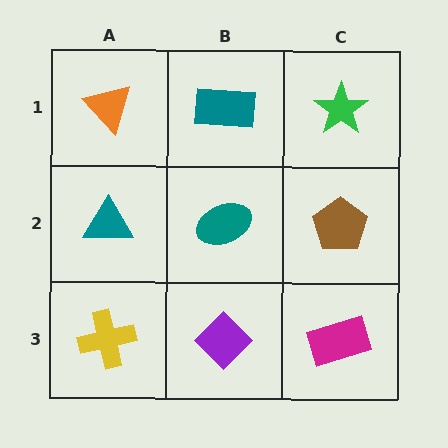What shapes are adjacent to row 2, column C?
A green star (row 1, column C), a magenta rectangle (row 3, column C), a teal ellipse (row 2, column B).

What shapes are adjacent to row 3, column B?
A teal ellipse (row 2, column B), a yellow cross (row 3, column A), a magenta rectangle (row 3, column C).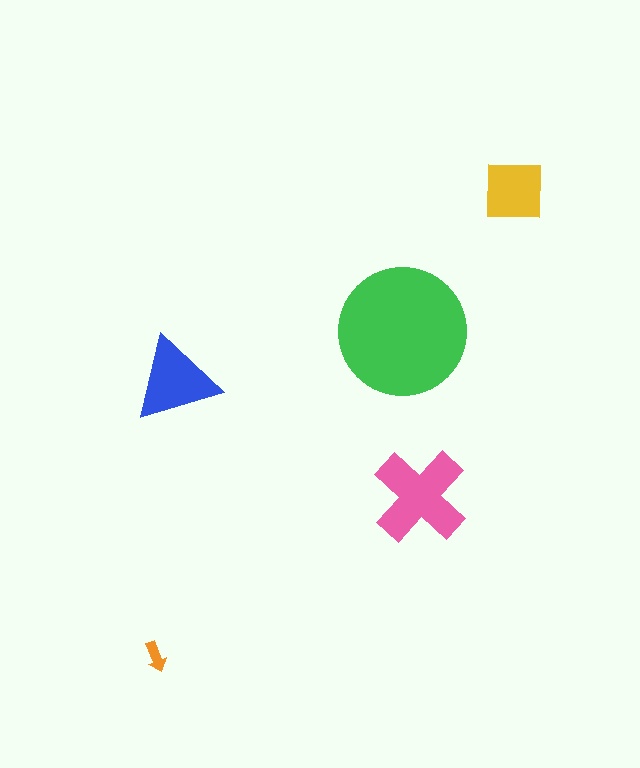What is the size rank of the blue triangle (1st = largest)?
3rd.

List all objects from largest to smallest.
The green circle, the pink cross, the blue triangle, the yellow square, the orange arrow.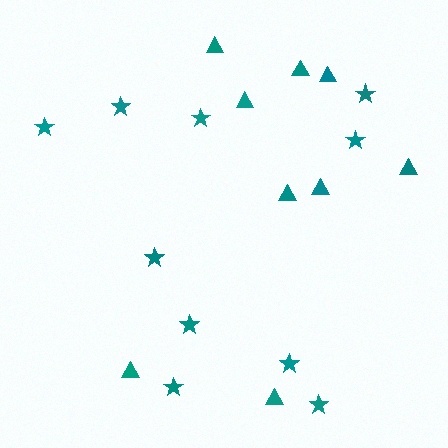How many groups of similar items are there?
There are 2 groups: one group of triangles (9) and one group of stars (10).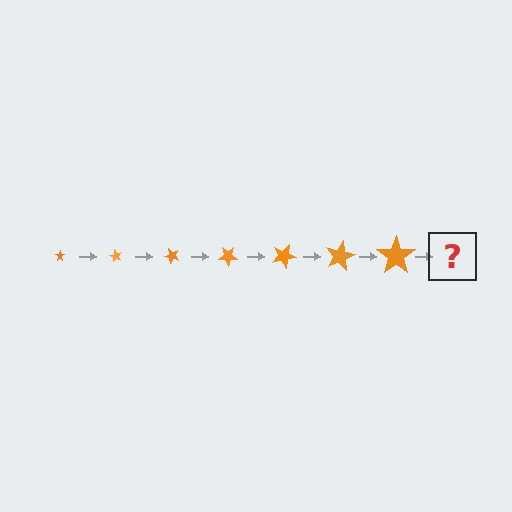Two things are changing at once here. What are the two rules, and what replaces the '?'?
The two rules are that the star grows larger each step and it rotates 60 degrees each step. The '?' should be a star, larger than the previous one and rotated 420 degrees from the start.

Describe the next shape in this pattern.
It should be a star, larger than the previous one and rotated 420 degrees from the start.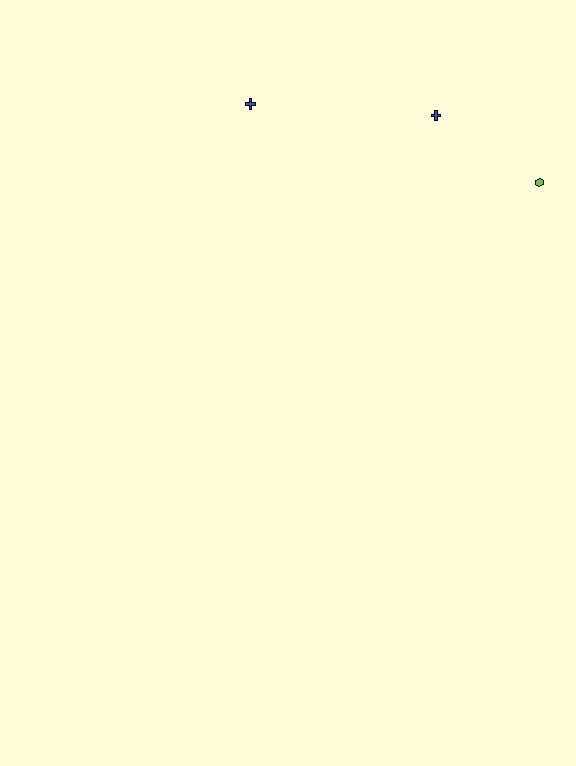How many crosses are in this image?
There are 2 crosses.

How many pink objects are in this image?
There are no pink objects.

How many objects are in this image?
There are 3 objects.